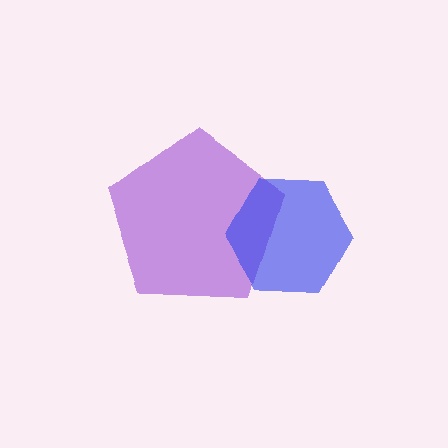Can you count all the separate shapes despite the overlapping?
Yes, there are 2 separate shapes.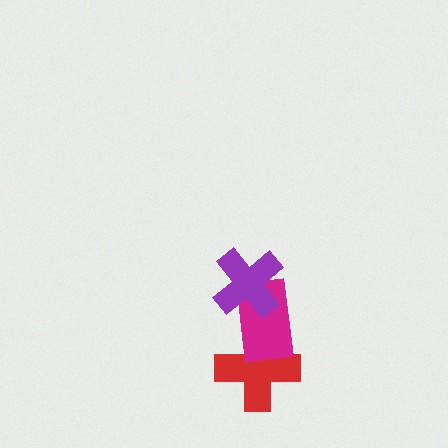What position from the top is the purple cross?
The purple cross is 1st from the top.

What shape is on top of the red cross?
The magenta rectangle is on top of the red cross.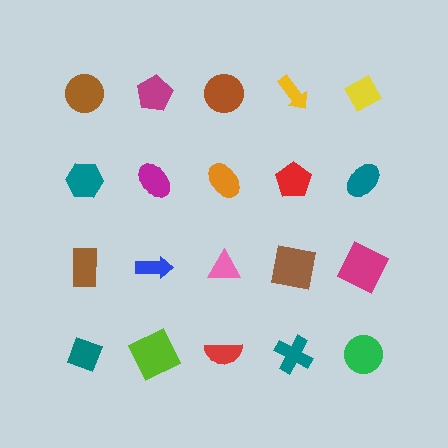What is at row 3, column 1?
A brown rectangle.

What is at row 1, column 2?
A magenta pentagon.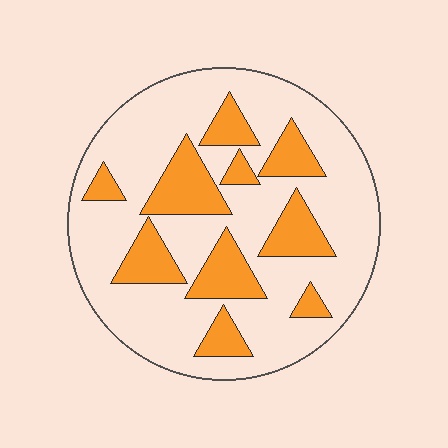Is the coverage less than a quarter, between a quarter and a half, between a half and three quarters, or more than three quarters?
Between a quarter and a half.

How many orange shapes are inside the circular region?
10.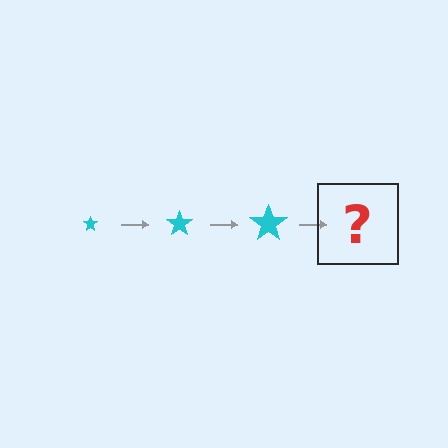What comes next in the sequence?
The next element should be a cyan star, larger than the previous one.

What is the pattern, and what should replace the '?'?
The pattern is that the star gets progressively larger each step. The '?' should be a cyan star, larger than the previous one.